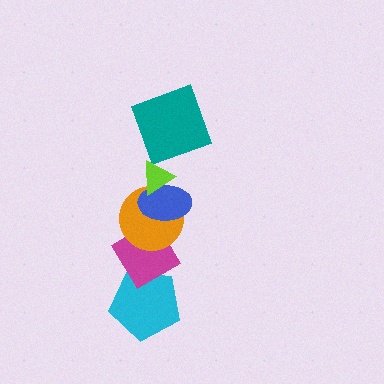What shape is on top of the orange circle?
The blue ellipse is on top of the orange circle.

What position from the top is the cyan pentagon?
The cyan pentagon is 6th from the top.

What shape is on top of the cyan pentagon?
The magenta diamond is on top of the cyan pentagon.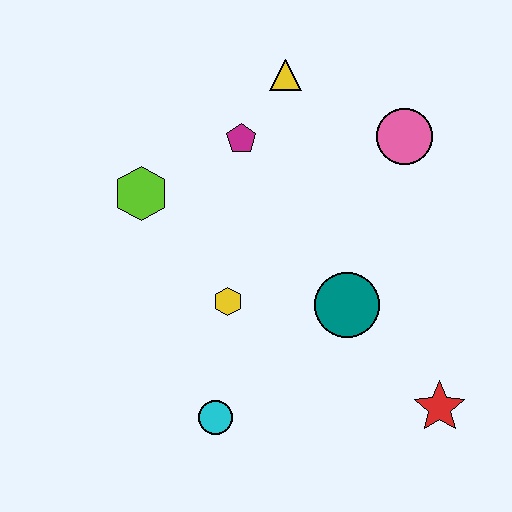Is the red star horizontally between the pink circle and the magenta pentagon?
No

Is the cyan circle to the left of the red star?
Yes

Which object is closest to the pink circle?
The yellow triangle is closest to the pink circle.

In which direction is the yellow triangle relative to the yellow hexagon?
The yellow triangle is above the yellow hexagon.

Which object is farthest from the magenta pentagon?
The red star is farthest from the magenta pentagon.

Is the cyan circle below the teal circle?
Yes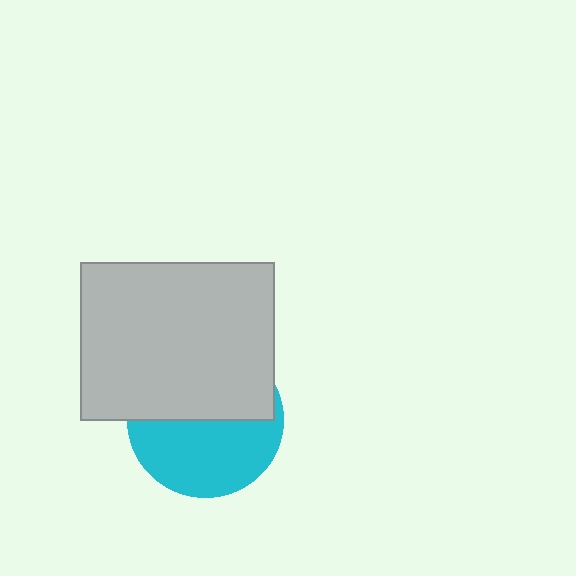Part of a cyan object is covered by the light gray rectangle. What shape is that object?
It is a circle.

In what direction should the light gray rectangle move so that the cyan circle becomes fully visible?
The light gray rectangle should move up. That is the shortest direction to clear the overlap and leave the cyan circle fully visible.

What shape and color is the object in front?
The object in front is a light gray rectangle.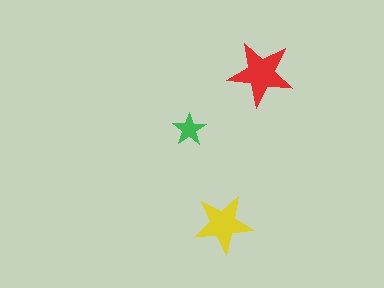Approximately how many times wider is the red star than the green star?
About 2 times wider.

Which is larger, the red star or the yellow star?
The red one.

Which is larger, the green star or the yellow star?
The yellow one.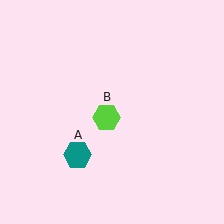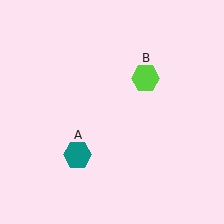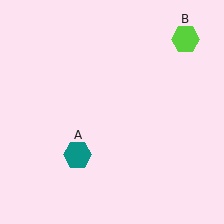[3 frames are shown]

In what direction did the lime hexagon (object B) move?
The lime hexagon (object B) moved up and to the right.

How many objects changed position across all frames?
1 object changed position: lime hexagon (object B).